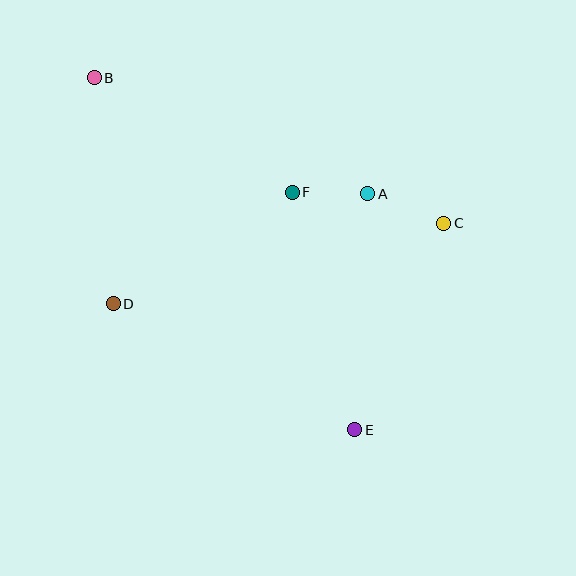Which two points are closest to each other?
Points A and F are closest to each other.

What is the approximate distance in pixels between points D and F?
The distance between D and F is approximately 211 pixels.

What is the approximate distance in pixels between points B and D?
The distance between B and D is approximately 227 pixels.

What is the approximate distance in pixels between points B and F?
The distance between B and F is approximately 229 pixels.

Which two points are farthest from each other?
Points B and E are farthest from each other.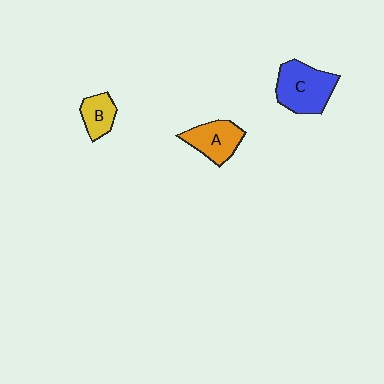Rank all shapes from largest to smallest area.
From largest to smallest: C (blue), A (orange), B (yellow).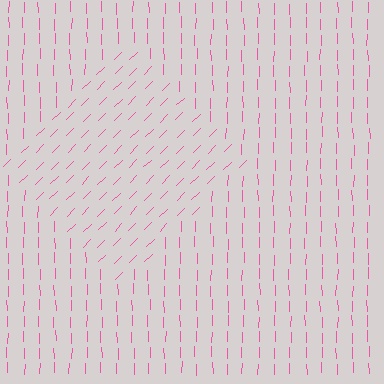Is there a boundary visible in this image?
Yes, there is a texture boundary formed by a change in line orientation.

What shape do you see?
I see a diamond.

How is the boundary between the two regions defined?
The boundary is defined purely by a change in line orientation (approximately 45 degrees difference). All lines are the same color and thickness.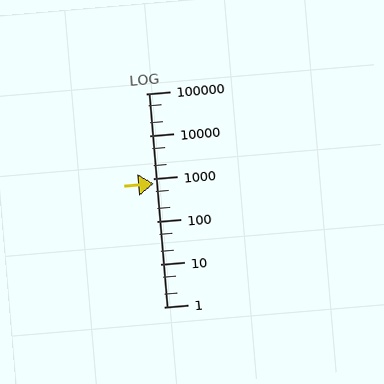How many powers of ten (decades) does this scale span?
The scale spans 5 decades, from 1 to 100000.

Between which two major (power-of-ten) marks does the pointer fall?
The pointer is between 100 and 1000.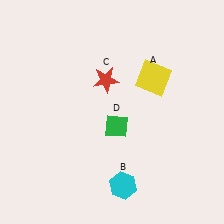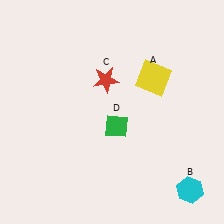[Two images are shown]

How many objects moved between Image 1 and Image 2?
1 object moved between the two images.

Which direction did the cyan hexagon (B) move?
The cyan hexagon (B) moved right.